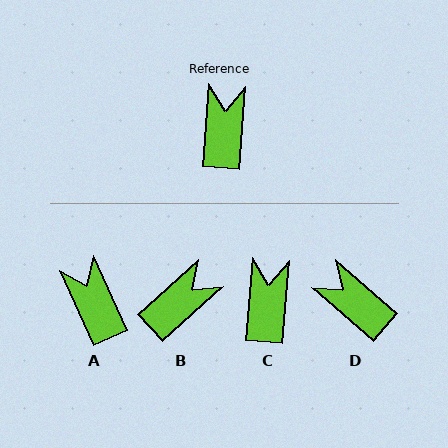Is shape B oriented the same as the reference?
No, it is off by about 44 degrees.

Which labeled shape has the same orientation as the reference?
C.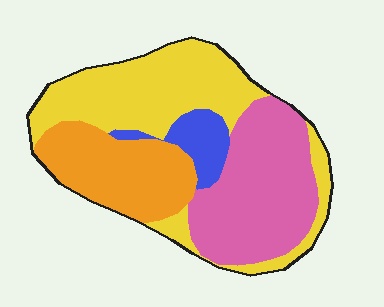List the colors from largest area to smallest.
From largest to smallest: yellow, pink, orange, blue.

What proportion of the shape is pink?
Pink covers around 30% of the shape.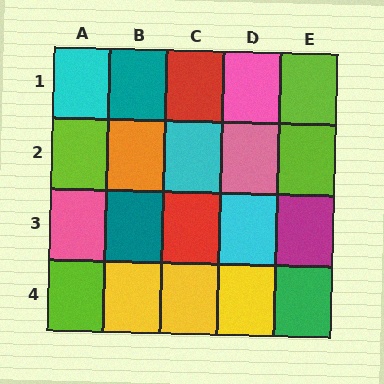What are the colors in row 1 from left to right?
Cyan, teal, red, pink, lime.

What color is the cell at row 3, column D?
Cyan.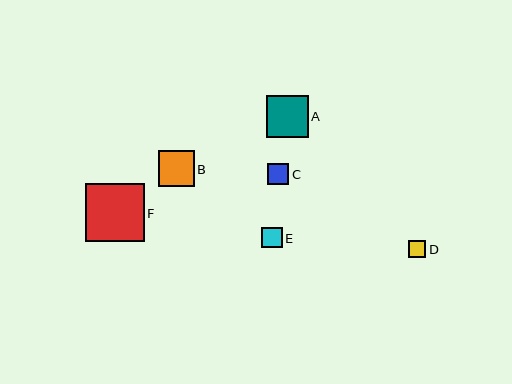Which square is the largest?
Square F is the largest with a size of approximately 58 pixels.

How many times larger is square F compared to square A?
Square F is approximately 1.4 times the size of square A.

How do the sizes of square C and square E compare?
Square C and square E are approximately the same size.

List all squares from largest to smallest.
From largest to smallest: F, A, B, C, E, D.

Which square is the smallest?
Square D is the smallest with a size of approximately 17 pixels.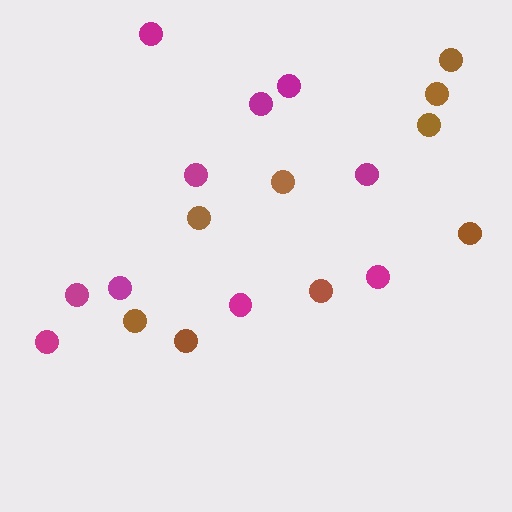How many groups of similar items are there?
There are 2 groups: one group of magenta circles (10) and one group of brown circles (9).